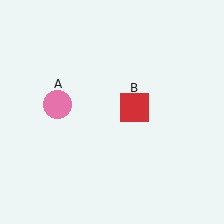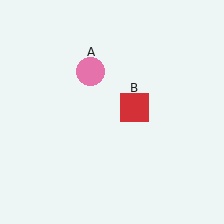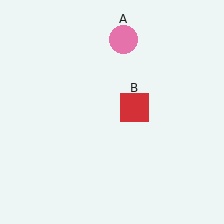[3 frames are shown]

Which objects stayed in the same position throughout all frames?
Red square (object B) remained stationary.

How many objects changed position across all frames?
1 object changed position: pink circle (object A).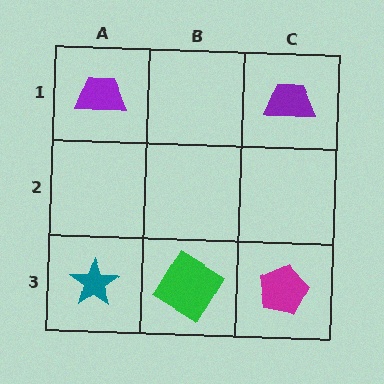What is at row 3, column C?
A magenta pentagon.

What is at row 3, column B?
A green diamond.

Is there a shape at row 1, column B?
No, that cell is empty.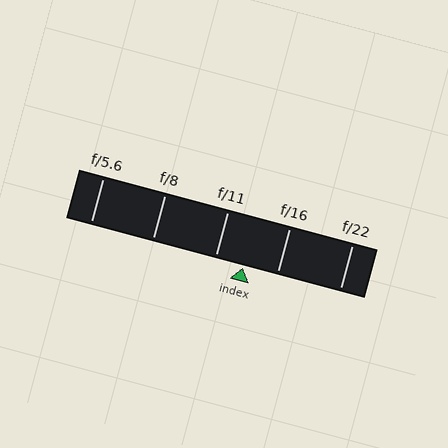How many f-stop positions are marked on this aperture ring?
There are 5 f-stop positions marked.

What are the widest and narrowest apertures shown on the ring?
The widest aperture shown is f/5.6 and the narrowest is f/22.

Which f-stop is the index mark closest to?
The index mark is closest to f/11.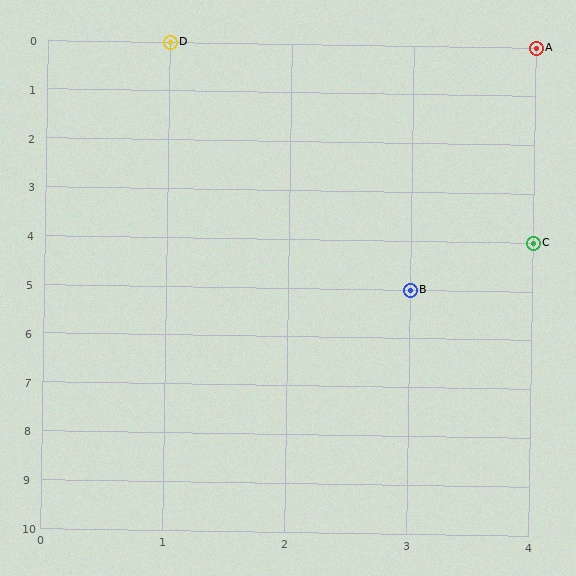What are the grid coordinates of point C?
Point C is at grid coordinates (4, 4).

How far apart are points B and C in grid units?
Points B and C are 1 column and 1 row apart (about 1.4 grid units diagonally).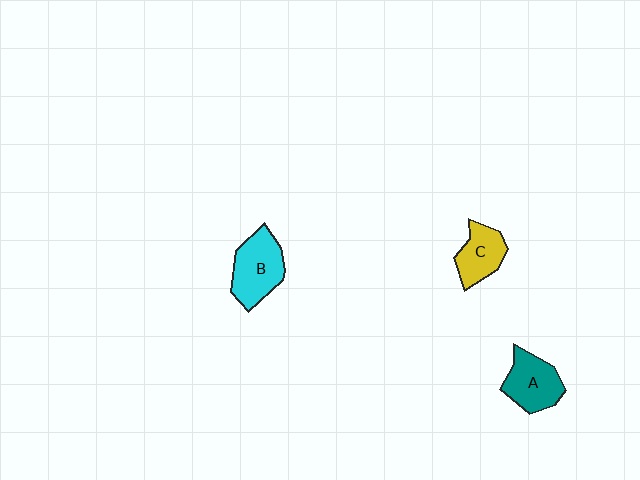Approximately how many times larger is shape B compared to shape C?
Approximately 1.3 times.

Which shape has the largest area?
Shape B (cyan).